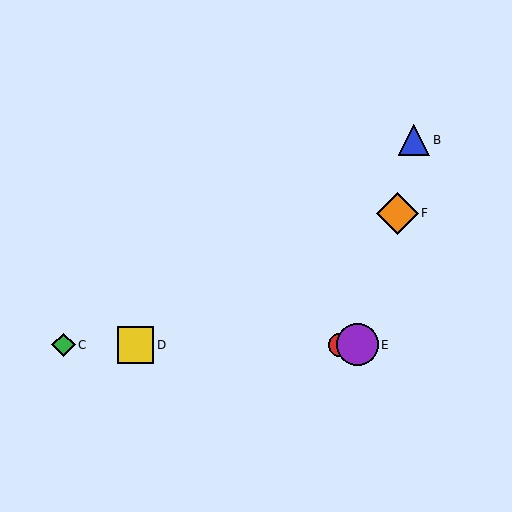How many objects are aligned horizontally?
4 objects (A, C, D, E) are aligned horizontally.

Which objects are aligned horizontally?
Objects A, C, D, E are aligned horizontally.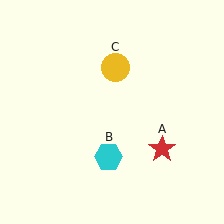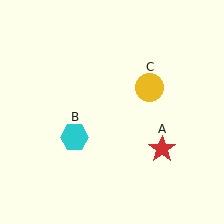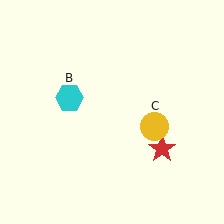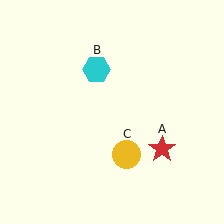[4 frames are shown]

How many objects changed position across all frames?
2 objects changed position: cyan hexagon (object B), yellow circle (object C).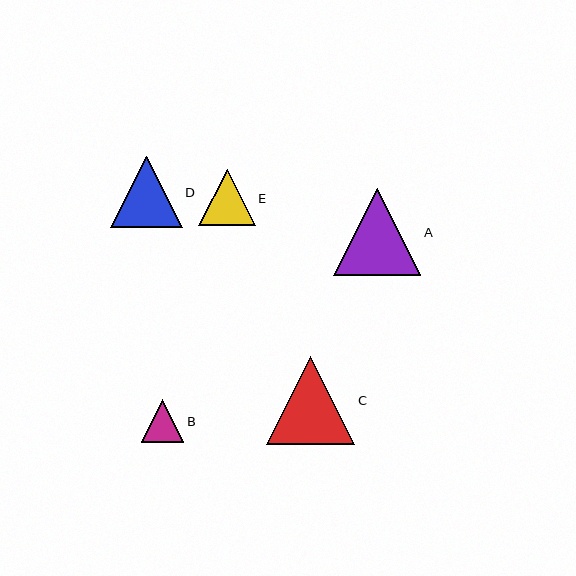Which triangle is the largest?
Triangle C is the largest with a size of approximately 88 pixels.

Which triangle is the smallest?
Triangle B is the smallest with a size of approximately 42 pixels.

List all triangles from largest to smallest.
From largest to smallest: C, A, D, E, B.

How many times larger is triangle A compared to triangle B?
Triangle A is approximately 2.0 times the size of triangle B.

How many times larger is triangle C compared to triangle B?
Triangle C is approximately 2.1 times the size of triangle B.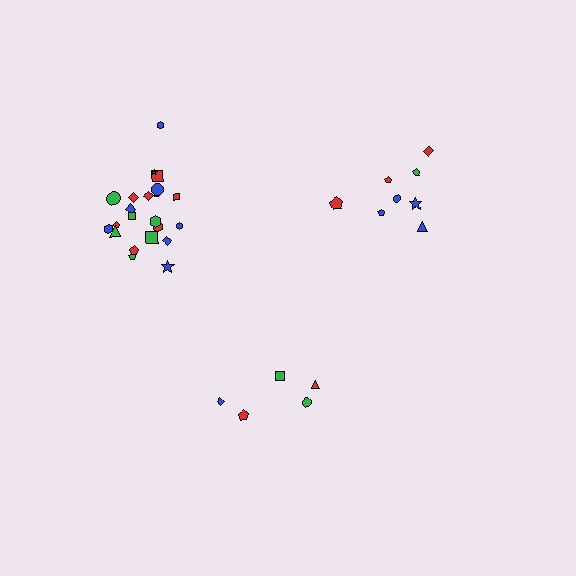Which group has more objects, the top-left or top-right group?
The top-left group.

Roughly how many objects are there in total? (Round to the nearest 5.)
Roughly 35 objects in total.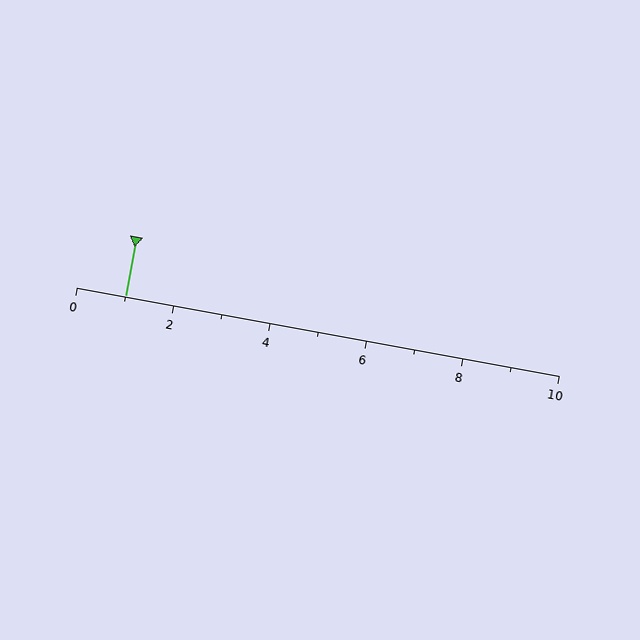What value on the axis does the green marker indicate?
The marker indicates approximately 1.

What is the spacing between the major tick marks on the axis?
The major ticks are spaced 2 apart.